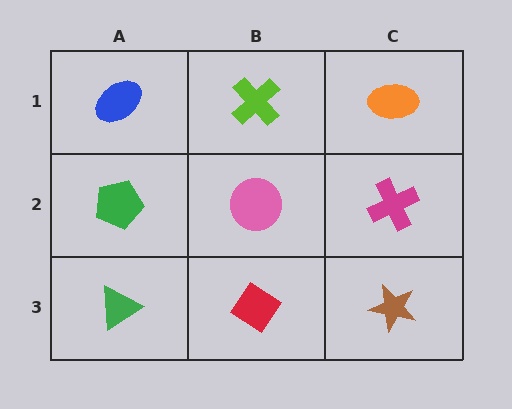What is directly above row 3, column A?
A green pentagon.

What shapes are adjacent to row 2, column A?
A blue ellipse (row 1, column A), a green triangle (row 3, column A), a pink circle (row 2, column B).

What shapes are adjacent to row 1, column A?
A green pentagon (row 2, column A), a lime cross (row 1, column B).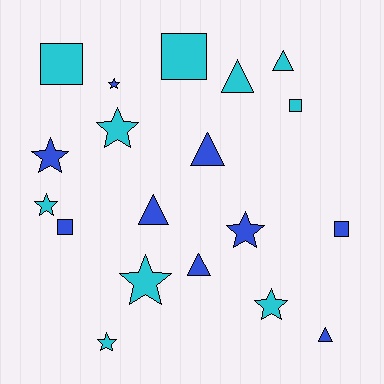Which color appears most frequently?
Cyan, with 10 objects.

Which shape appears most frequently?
Star, with 8 objects.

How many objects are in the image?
There are 19 objects.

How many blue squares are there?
There are 2 blue squares.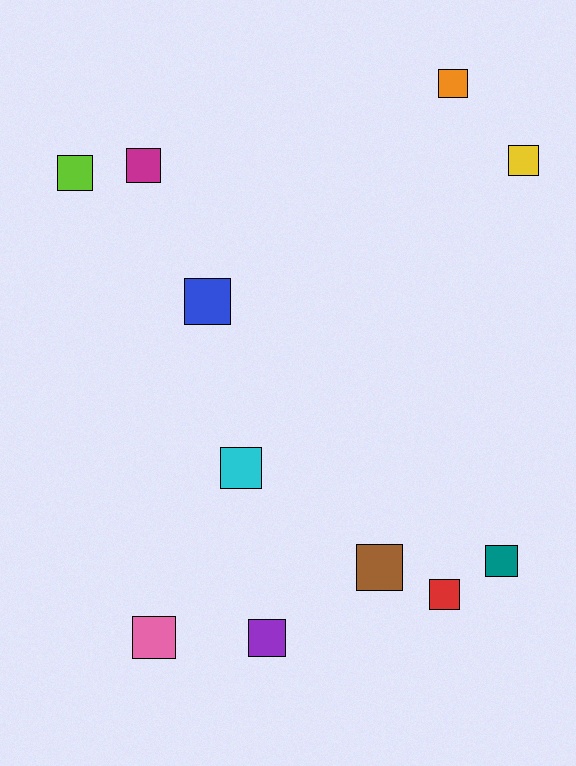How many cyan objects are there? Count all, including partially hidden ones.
There is 1 cyan object.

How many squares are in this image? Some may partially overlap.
There are 11 squares.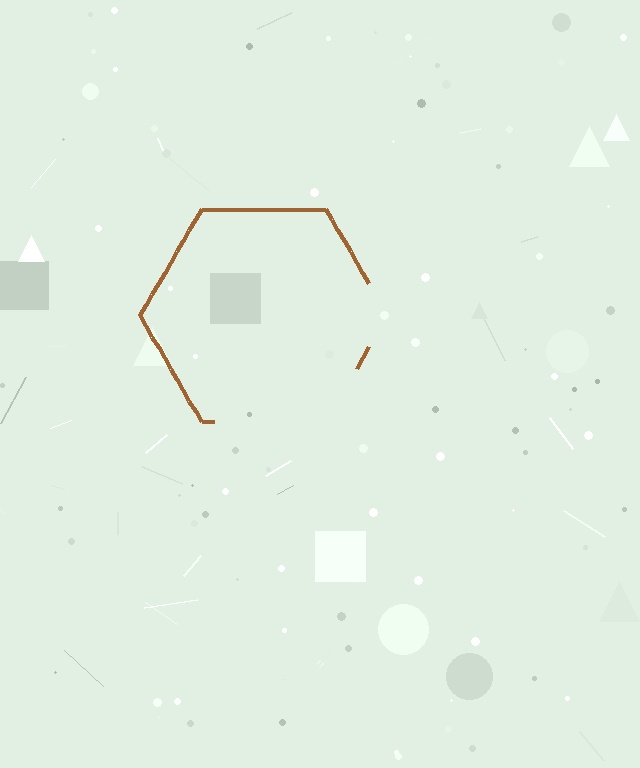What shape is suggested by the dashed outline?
The dashed outline suggests a hexagon.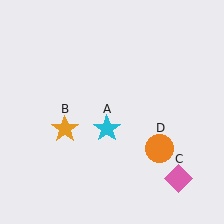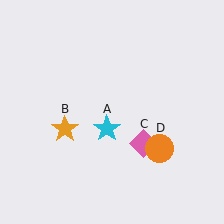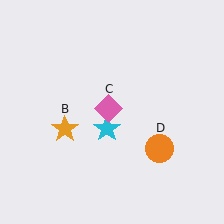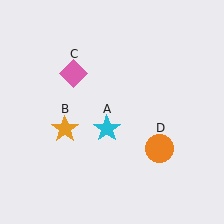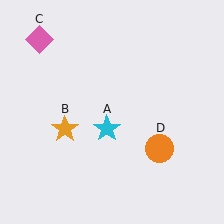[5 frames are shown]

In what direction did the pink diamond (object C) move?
The pink diamond (object C) moved up and to the left.